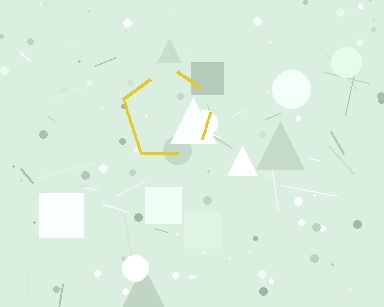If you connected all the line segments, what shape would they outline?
They would outline a pentagon.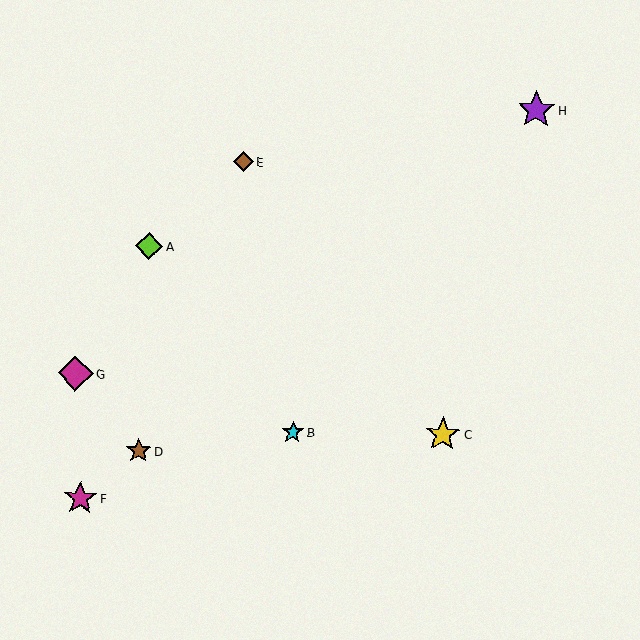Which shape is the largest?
The purple star (labeled H) is the largest.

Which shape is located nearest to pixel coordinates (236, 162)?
The brown diamond (labeled E) at (243, 162) is nearest to that location.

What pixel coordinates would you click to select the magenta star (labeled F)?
Click at (80, 498) to select the magenta star F.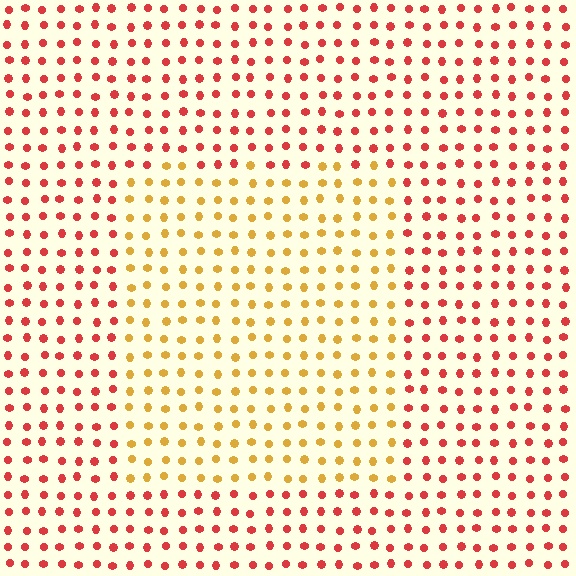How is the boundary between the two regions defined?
The boundary is defined purely by a slight shift in hue (about 44 degrees). Spacing, size, and orientation are identical on both sides.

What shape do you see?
I see a rectangle.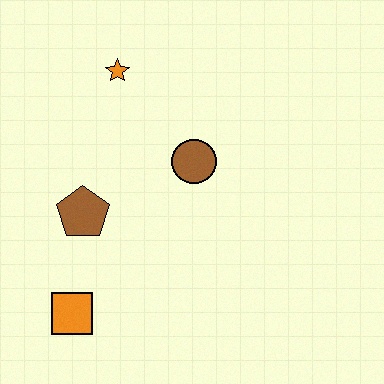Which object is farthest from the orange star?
The orange square is farthest from the orange star.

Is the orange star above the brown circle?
Yes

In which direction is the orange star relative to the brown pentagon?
The orange star is above the brown pentagon.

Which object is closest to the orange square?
The brown pentagon is closest to the orange square.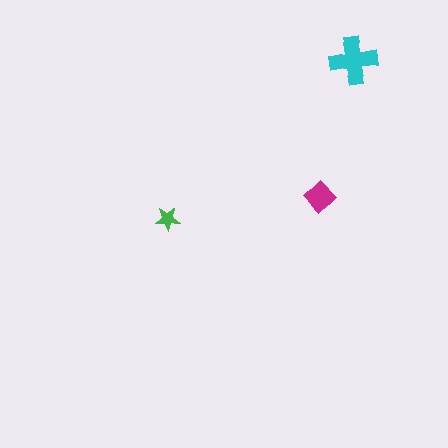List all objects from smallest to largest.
The green star, the magenta diamond, the cyan cross.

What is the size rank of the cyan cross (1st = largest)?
1st.